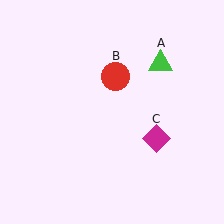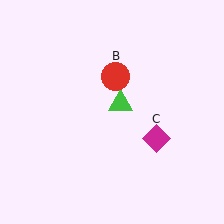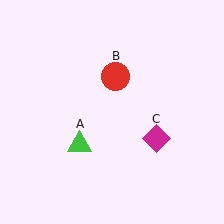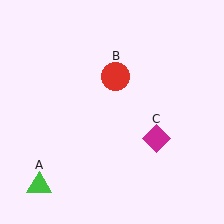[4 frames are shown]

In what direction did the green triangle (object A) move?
The green triangle (object A) moved down and to the left.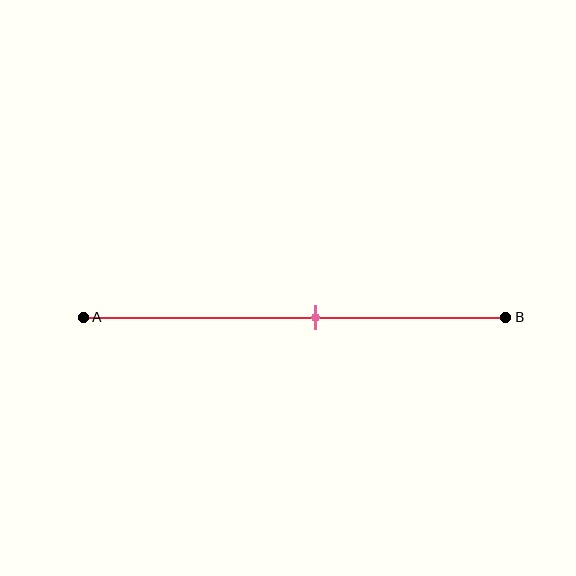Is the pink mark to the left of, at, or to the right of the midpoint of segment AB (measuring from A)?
The pink mark is to the right of the midpoint of segment AB.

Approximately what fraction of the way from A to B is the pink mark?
The pink mark is approximately 55% of the way from A to B.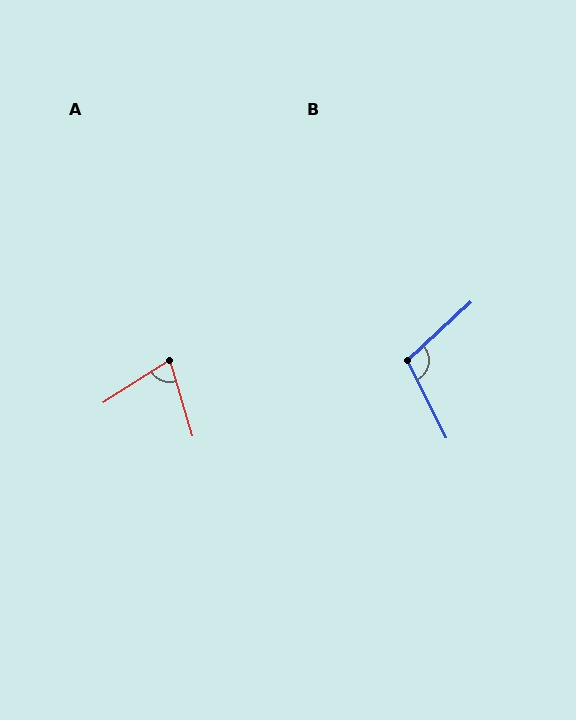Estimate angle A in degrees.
Approximately 74 degrees.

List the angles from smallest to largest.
A (74°), B (106°).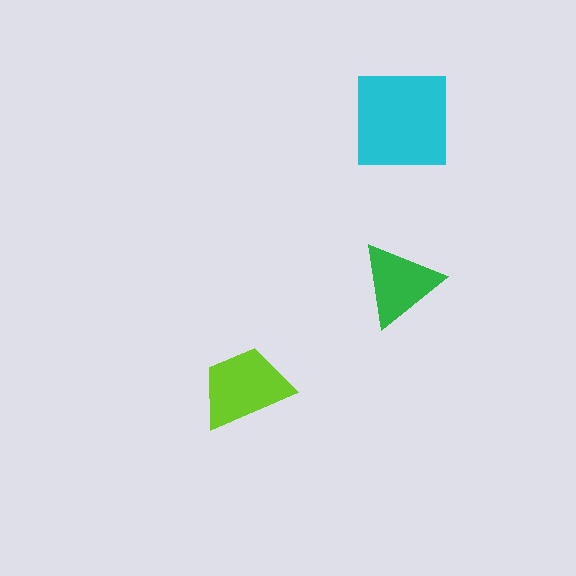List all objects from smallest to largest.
The green triangle, the lime trapezoid, the cyan square.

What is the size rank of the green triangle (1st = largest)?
3rd.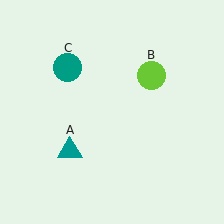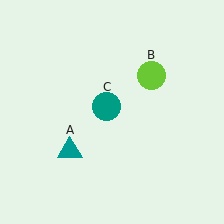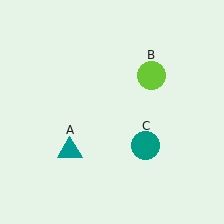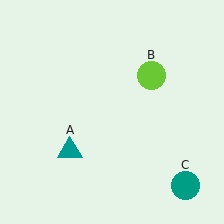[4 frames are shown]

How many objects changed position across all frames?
1 object changed position: teal circle (object C).